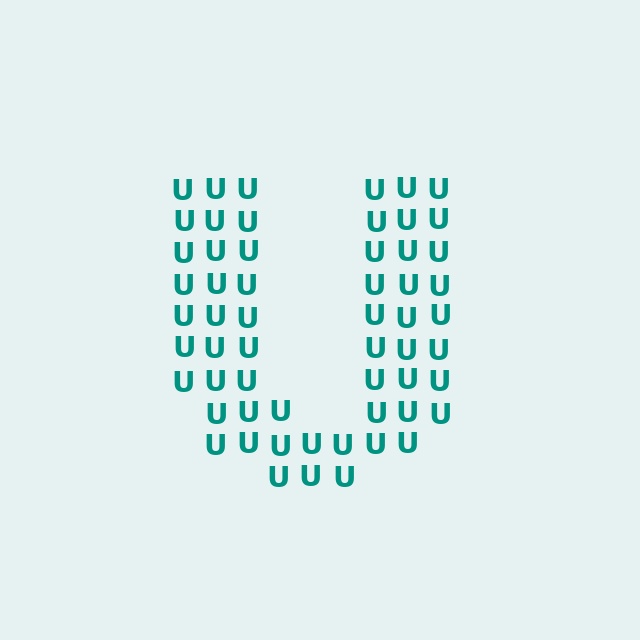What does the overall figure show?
The overall figure shows the letter U.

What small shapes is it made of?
It is made of small letter U's.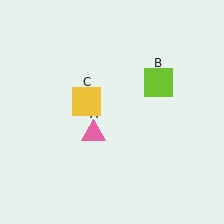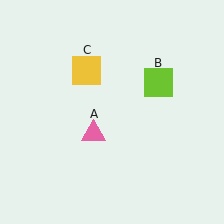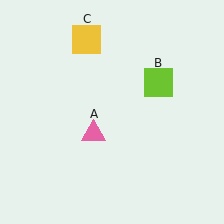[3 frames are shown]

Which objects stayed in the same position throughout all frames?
Pink triangle (object A) and lime square (object B) remained stationary.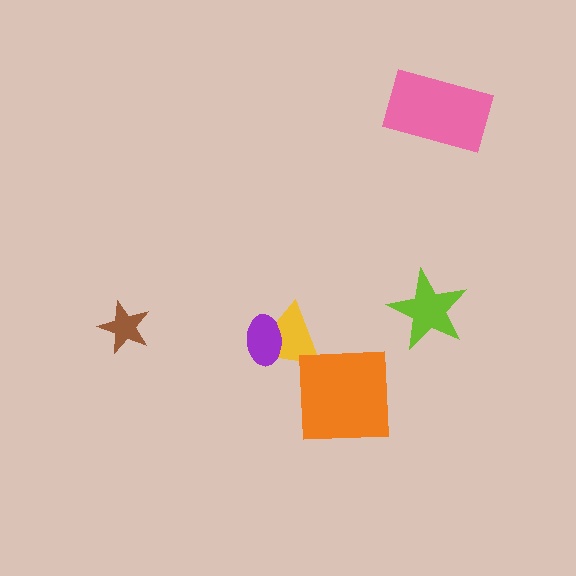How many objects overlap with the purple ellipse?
1 object overlaps with the purple ellipse.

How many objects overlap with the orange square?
0 objects overlap with the orange square.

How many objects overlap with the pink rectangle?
0 objects overlap with the pink rectangle.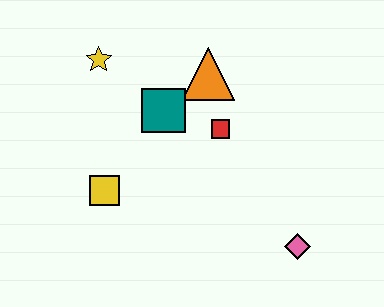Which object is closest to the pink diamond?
The red square is closest to the pink diamond.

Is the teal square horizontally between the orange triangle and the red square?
No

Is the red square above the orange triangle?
No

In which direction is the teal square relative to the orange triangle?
The teal square is to the left of the orange triangle.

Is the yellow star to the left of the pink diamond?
Yes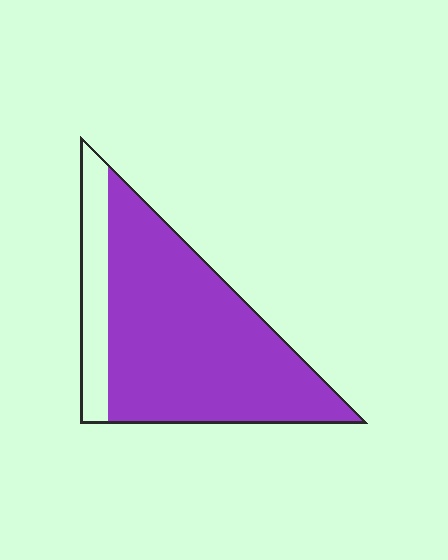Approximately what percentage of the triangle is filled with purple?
Approximately 80%.